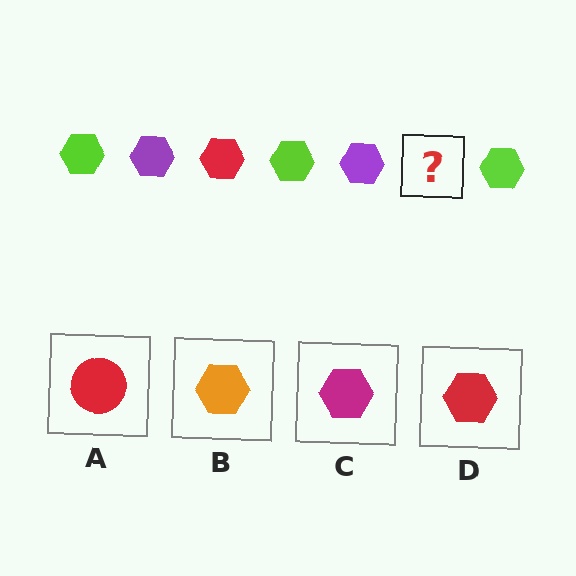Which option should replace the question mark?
Option D.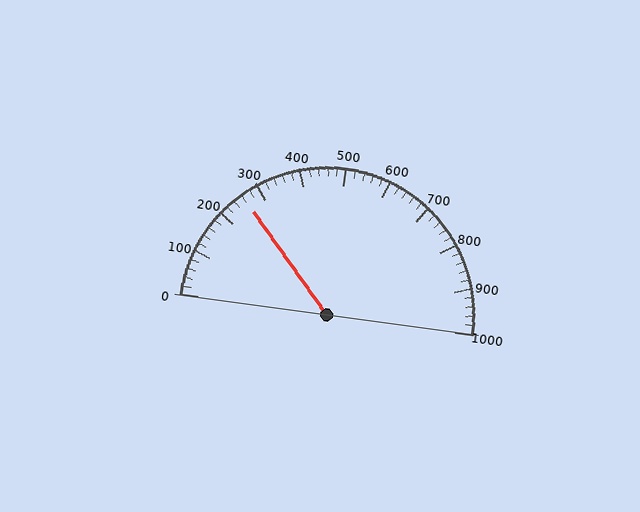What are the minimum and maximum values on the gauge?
The gauge ranges from 0 to 1000.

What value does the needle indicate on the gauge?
The needle indicates approximately 260.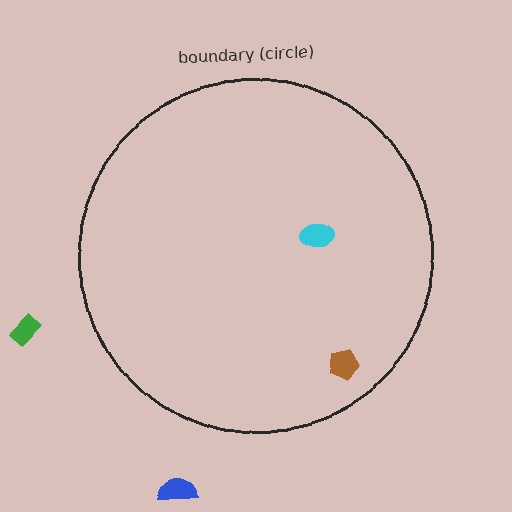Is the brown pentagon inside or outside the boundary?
Inside.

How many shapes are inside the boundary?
2 inside, 2 outside.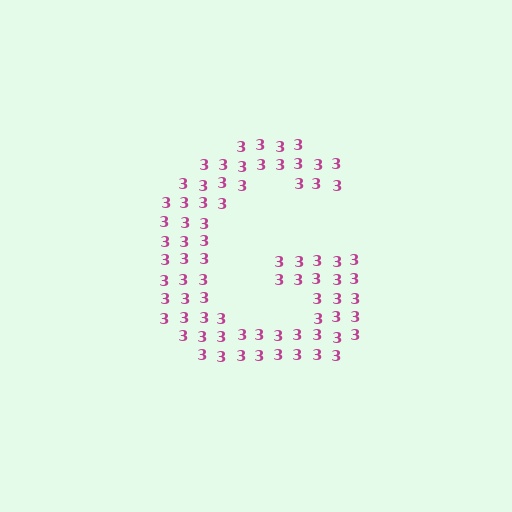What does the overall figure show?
The overall figure shows the letter G.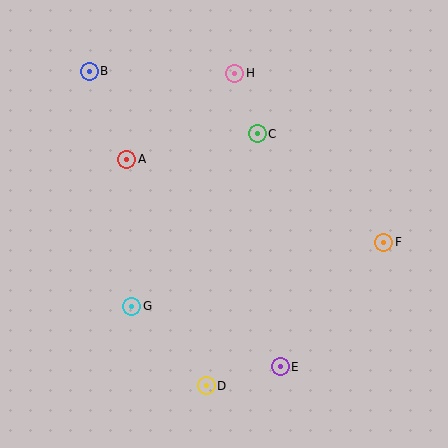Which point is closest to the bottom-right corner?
Point E is closest to the bottom-right corner.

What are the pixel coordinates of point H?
Point H is at (235, 73).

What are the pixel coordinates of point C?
Point C is at (257, 134).